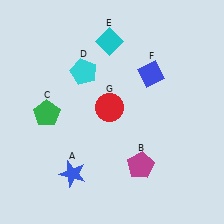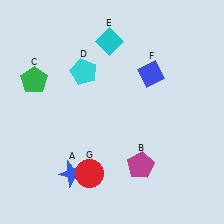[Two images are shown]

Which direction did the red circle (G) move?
The red circle (G) moved down.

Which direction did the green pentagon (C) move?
The green pentagon (C) moved up.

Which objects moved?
The objects that moved are: the green pentagon (C), the red circle (G).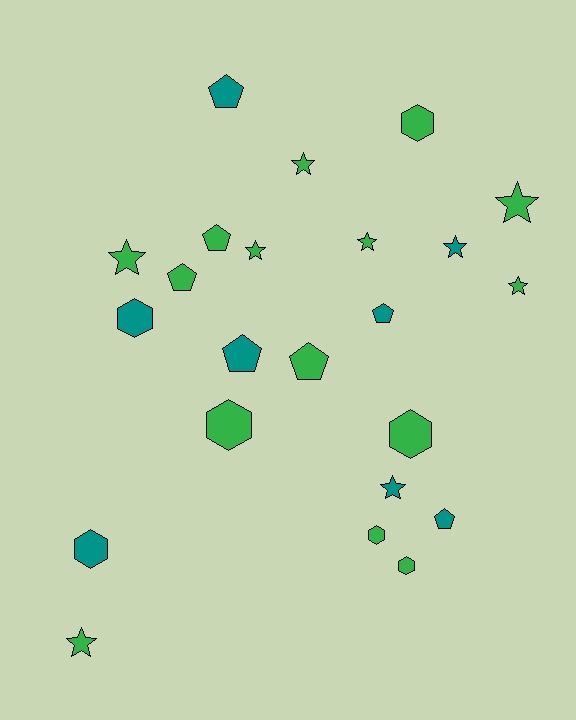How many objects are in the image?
There are 23 objects.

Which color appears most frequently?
Green, with 15 objects.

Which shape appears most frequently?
Star, with 9 objects.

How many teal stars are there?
There are 2 teal stars.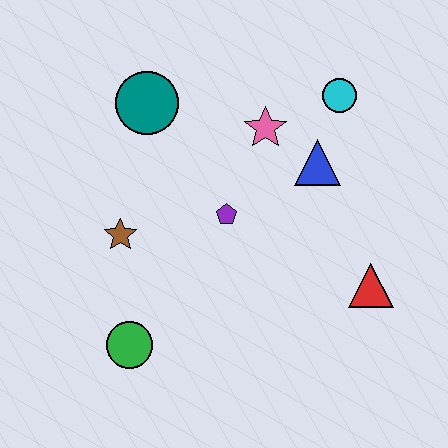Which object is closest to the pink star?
The blue triangle is closest to the pink star.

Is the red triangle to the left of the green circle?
No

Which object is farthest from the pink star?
The green circle is farthest from the pink star.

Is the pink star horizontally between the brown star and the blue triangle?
Yes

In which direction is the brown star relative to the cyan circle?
The brown star is to the left of the cyan circle.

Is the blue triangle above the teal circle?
No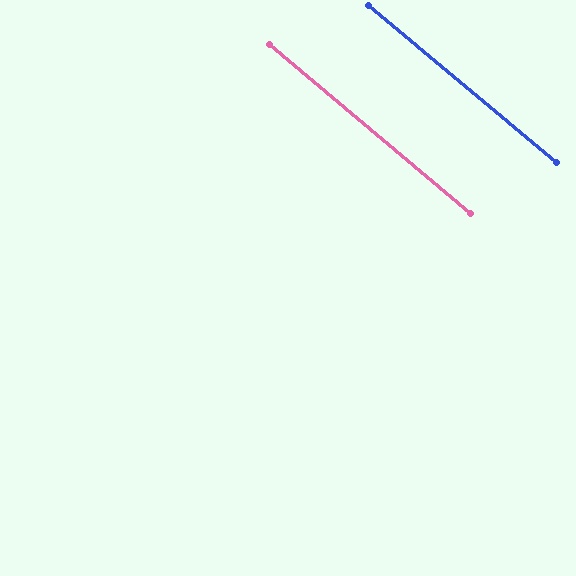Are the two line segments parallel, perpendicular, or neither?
Parallel — their directions differ by only 0.2°.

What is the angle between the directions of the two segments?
Approximately 0 degrees.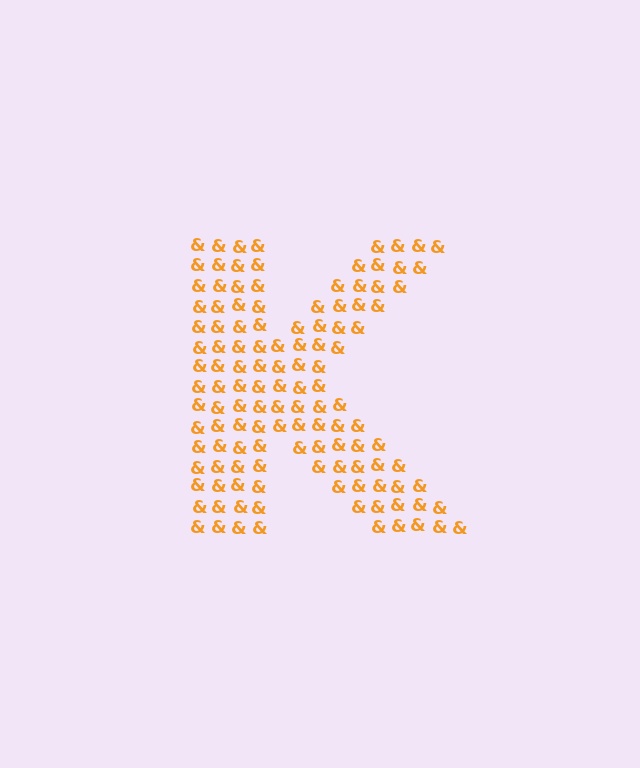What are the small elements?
The small elements are ampersands.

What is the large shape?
The large shape is the letter K.